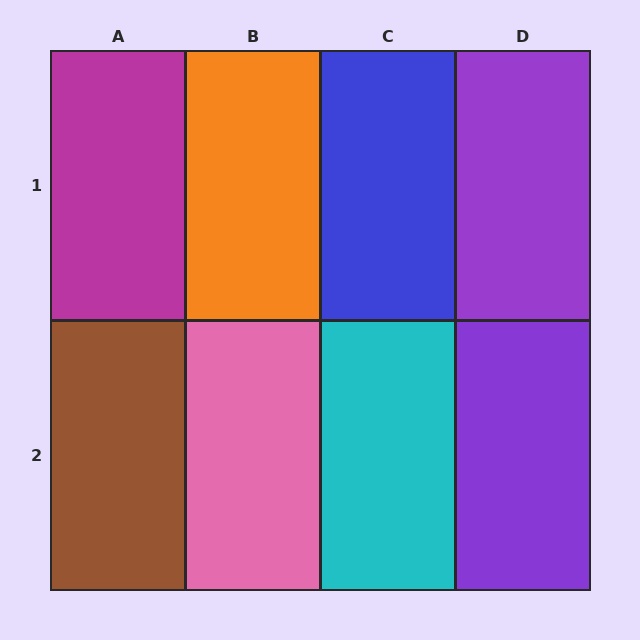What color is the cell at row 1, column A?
Magenta.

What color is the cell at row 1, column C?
Blue.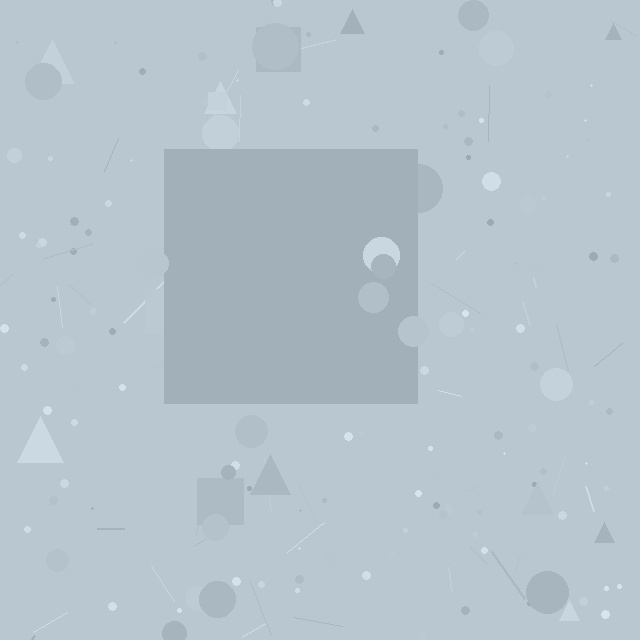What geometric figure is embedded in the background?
A square is embedded in the background.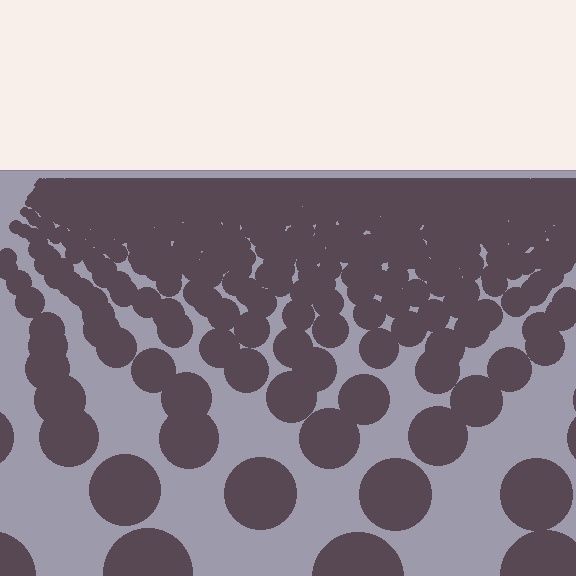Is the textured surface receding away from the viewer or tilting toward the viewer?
The surface is receding away from the viewer. Texture elements get smaller and denser toward the top.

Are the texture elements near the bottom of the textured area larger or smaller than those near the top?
Larger. Near the bottom, elements are closer to the viewer and appear at a bigger on-screen size.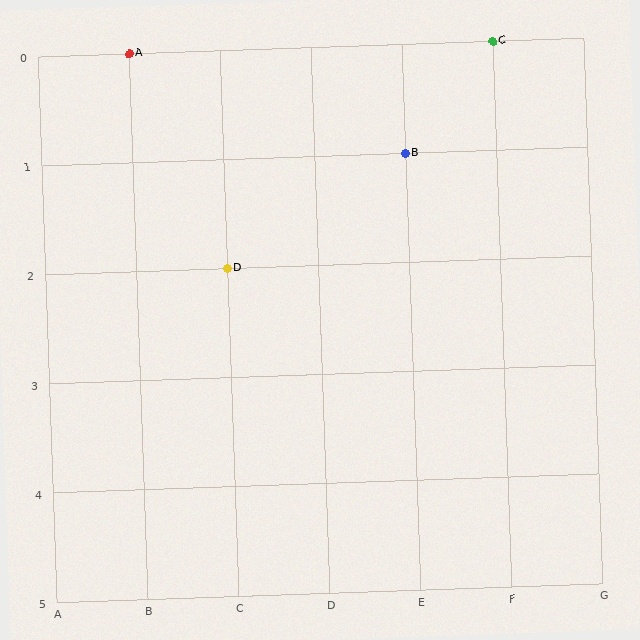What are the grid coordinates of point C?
Point C is at grid coordinates (F, 0).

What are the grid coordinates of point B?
Point B is at grid coordinates (E, 1).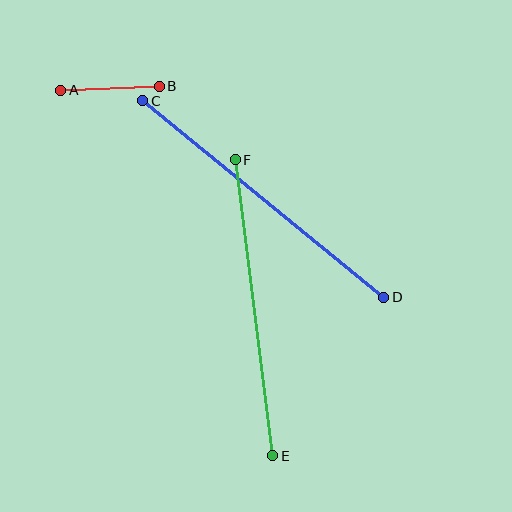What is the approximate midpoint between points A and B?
The midpoint is at approximately (110, 88) pixels.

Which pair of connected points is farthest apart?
Points C and D are farthest apart.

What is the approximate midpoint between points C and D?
The midpoint is at approximately (263, 199) pixels.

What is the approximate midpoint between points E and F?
The midpoint is at approximately (254, 308) pixels.